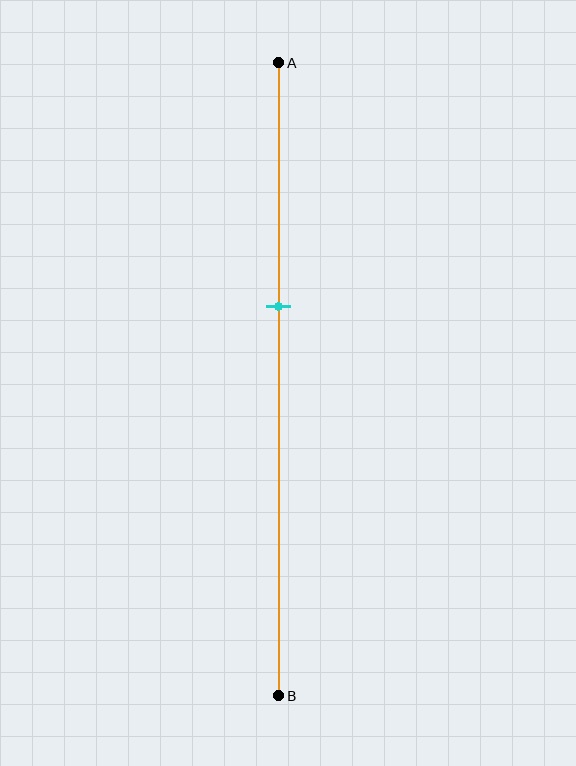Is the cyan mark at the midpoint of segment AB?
No, the mark is at about 40% from A, not at the 50% midpoint.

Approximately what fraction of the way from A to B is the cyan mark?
The cyan mark is approximately 40% of the way from A to B.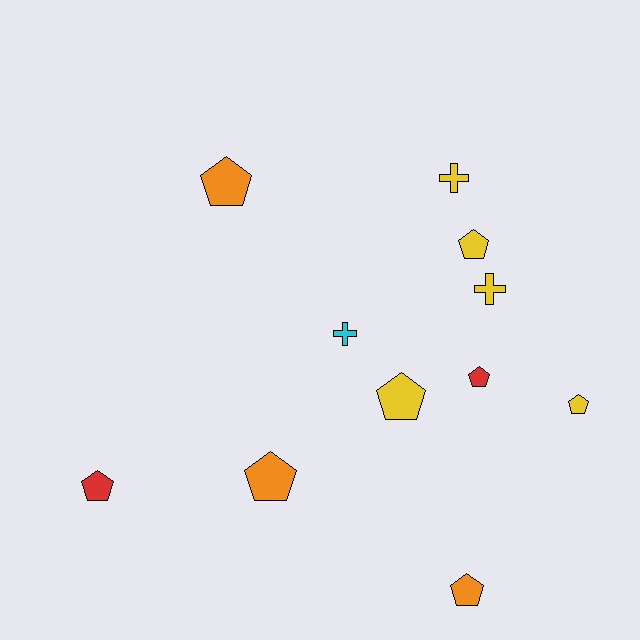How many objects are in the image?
There are 11 objects.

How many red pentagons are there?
There are 2 red pentagons.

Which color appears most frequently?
Yellow, with 5 objects.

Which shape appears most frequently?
Pentagon, with 8 objects.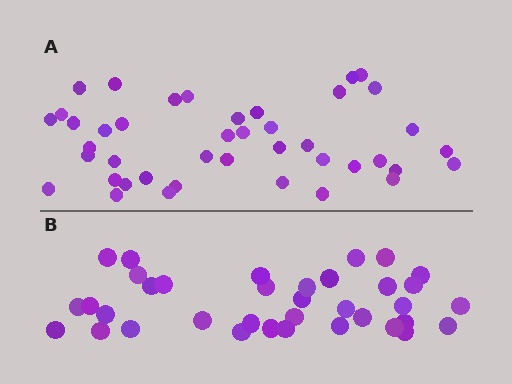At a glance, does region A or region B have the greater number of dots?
Region A (the top region) has more dots.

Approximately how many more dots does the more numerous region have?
Region A has about 6 more dots than region B.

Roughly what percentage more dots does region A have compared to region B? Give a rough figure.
About 15% more.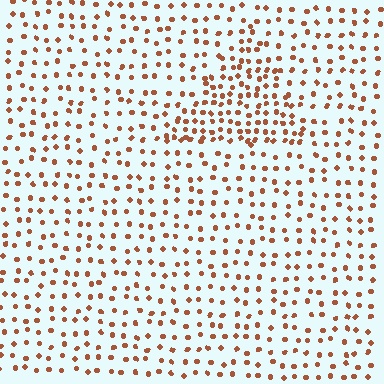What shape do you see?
I see a triangle.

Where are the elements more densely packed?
The elements are more densely packed inside the triangle boundary.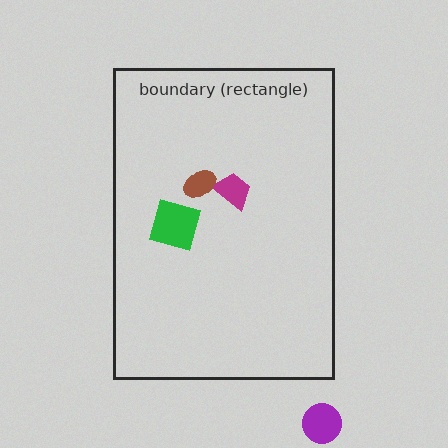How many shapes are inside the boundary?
3 inside, 1 outside.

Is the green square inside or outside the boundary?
Inside.